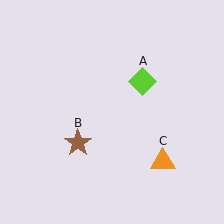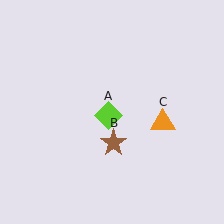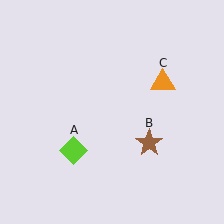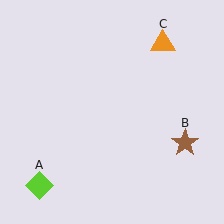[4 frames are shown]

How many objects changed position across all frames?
3 objects changed position: lime diamond (object A), brown star (object B), orange triangle (object C).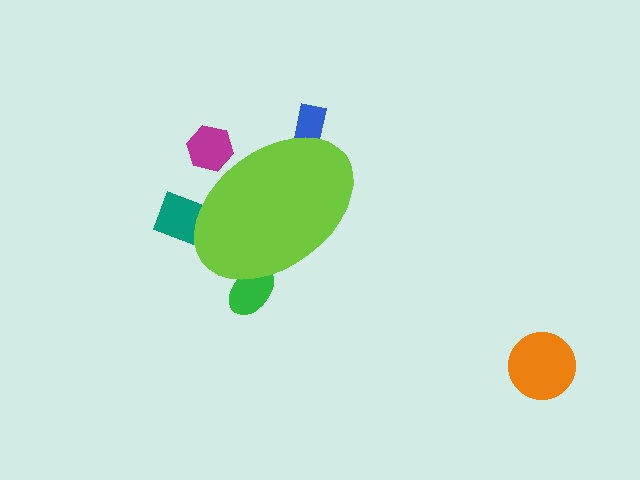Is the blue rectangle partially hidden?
Yes, the blue rectangle is partially hidden behind the lime ellipse.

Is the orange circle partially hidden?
No, the orange circle is fully visible.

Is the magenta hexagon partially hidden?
Yes, the magenta hexagon is partially hidden behind the lime ellipse.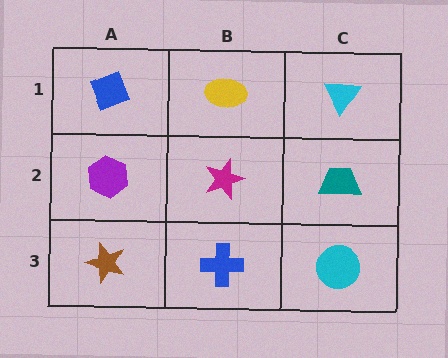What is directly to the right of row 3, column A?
A blue cross.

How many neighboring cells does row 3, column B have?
3.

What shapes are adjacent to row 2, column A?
A blue diamond (row 1, column A), a brown star (row 3, column A), a magenta star (row 2, column B).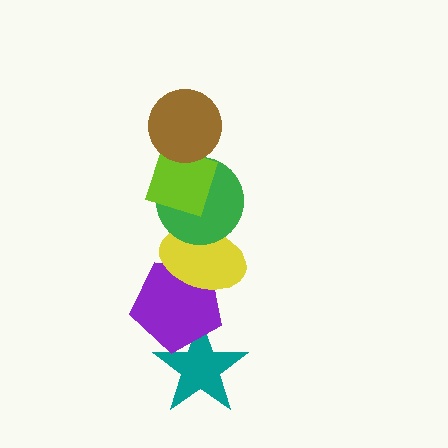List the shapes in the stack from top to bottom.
From top to bottom: the brown circle, the lime diamond, the green circle, the yellow ellipse, the purple pentagon, the teal star.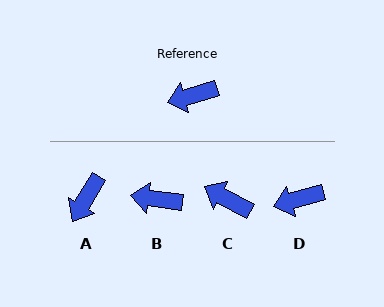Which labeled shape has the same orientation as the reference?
D.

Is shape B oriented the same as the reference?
No, it is off by about 23 degrees.